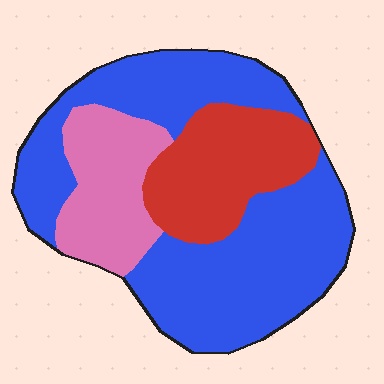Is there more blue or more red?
Blue.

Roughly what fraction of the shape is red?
Red takes up between a sixth and a third of the shape.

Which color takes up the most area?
Blue, at roughly 60%.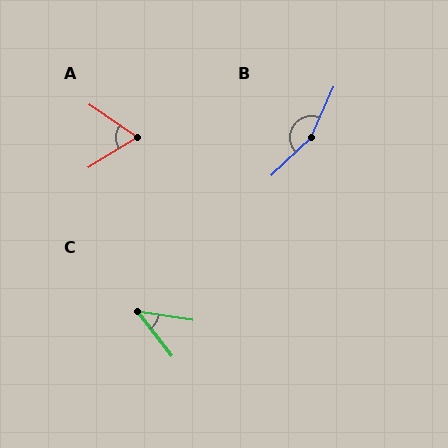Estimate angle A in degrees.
Approximately 67 degrees.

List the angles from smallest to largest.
C (44°), A (67°), B (157°).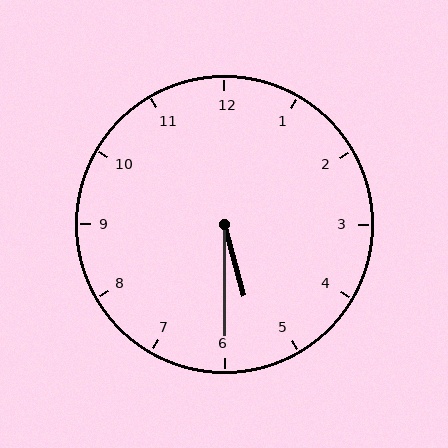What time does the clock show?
5:30.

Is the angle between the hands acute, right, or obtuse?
It is acute.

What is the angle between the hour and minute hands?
Approximately 15 degrees.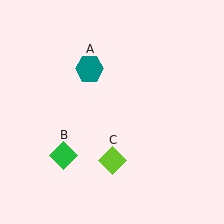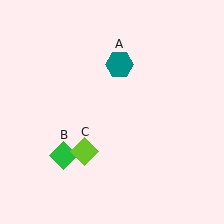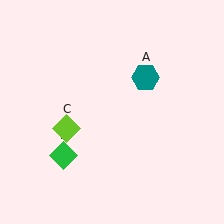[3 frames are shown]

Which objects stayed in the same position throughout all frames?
Green diamond (object B) remained stationary.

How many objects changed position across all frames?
2 objects changed position: teal hexagon (object A), lime diamond (object C).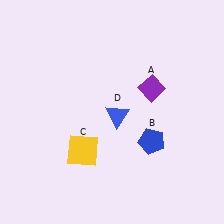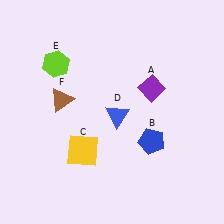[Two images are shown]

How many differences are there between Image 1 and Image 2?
There are 2 differences between the two images.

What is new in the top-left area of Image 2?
A brown triangle (F) was added in the top-left area of Image 2.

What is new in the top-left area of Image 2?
A lime hexagon (E) was added in the top-left area of Image 2.